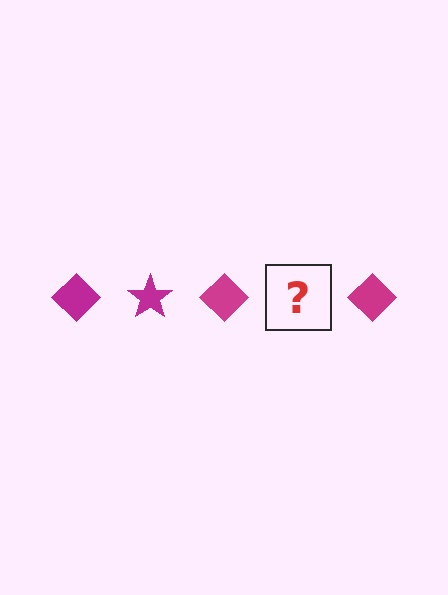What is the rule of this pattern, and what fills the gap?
The rule is that the pattern cycles through diamond, star shapes in magenta. The gap should be filled with a magenta star.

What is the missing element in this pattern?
The missing element is a magenta star.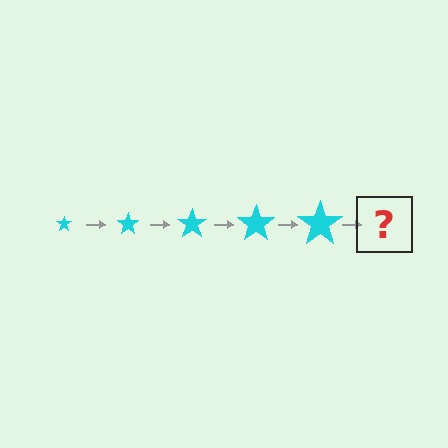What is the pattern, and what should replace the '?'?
The pattern is that the star gets progressively larger each step. The '?' should be a cyan star, larger than the previous one.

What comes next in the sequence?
The next element should be a cyan star, larger than the previous one.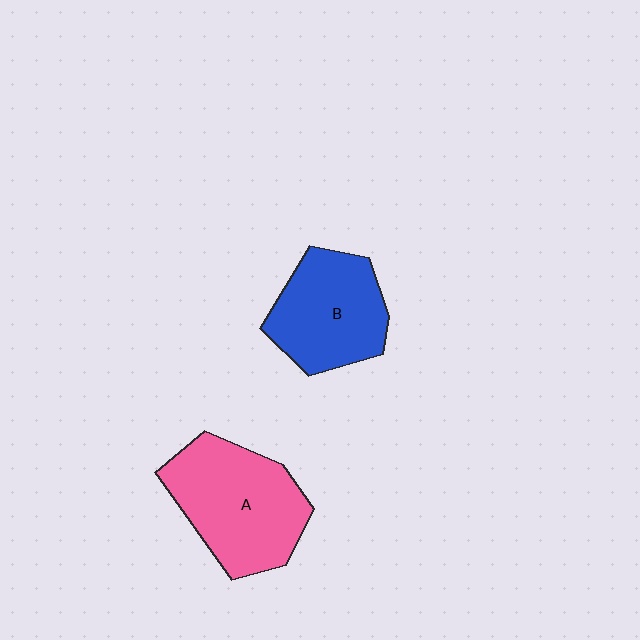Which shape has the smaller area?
Shape B (blue).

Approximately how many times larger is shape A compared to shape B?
Approximately 1.2 times.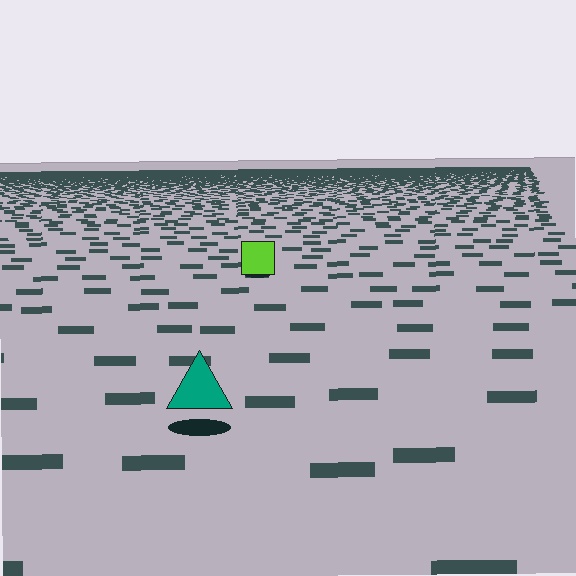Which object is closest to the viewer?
The teal triangle is closest. The texture marks near it are larger and more spread out.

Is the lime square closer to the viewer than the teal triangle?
No. The teal triangle is closer — you can tell from the texture gradient: the ground texture is coarser near it.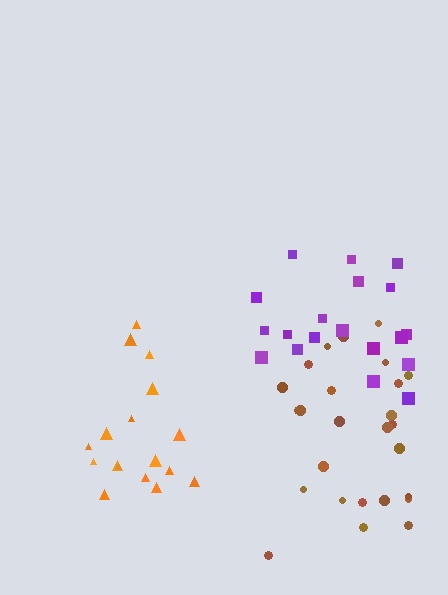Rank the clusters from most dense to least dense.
orange, brown, purple.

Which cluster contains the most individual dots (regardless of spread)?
Brown (26).